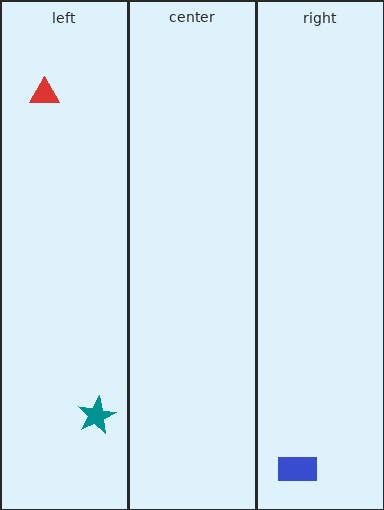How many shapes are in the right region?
1.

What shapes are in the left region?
The red triangle, the teal star.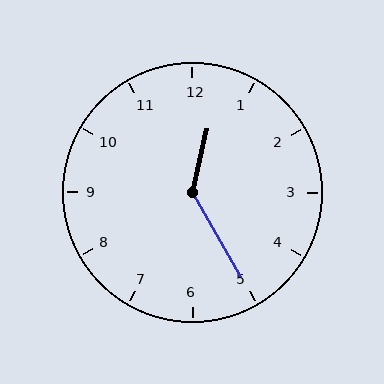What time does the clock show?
12:25.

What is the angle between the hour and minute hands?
Approximately 138 degrees.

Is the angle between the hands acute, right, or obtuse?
It is obtuse.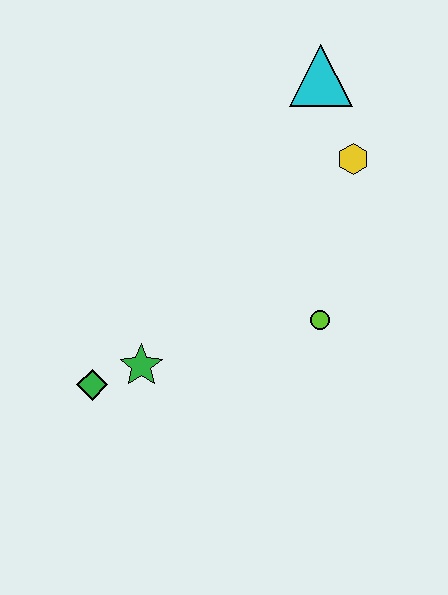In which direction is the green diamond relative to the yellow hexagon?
The green diamond is to the left of the yellow hexagon.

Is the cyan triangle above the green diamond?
Yes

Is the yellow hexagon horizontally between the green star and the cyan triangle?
No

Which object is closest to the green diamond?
The green star is closest to the green diamond.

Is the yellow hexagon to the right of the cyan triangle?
Yes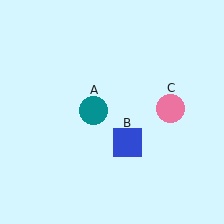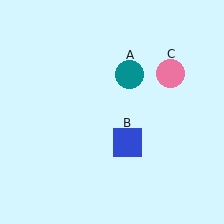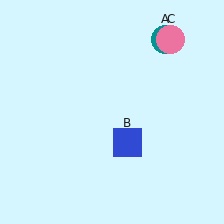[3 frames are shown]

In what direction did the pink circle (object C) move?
The pink circle (object C) moved up.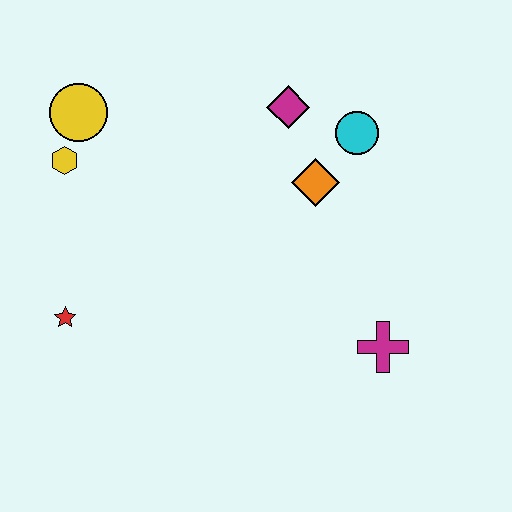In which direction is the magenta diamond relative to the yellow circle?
The magenta diamond is to the right of the yellow circle.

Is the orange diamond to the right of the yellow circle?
Yes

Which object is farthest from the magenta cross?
The yellow circle is farthest from the magenta cross.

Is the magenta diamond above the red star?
Yes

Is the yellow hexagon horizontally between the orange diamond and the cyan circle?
No